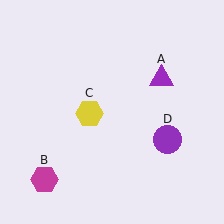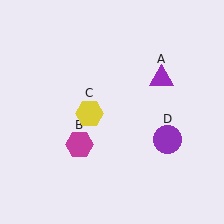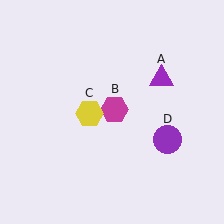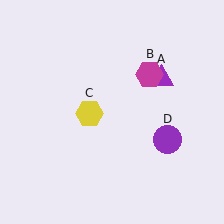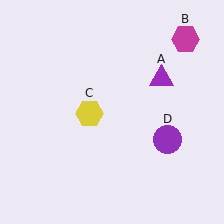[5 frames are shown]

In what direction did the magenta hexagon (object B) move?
The magenta hexagon (object B) moved up and to the right.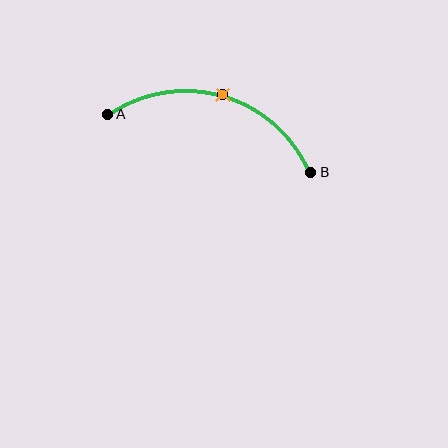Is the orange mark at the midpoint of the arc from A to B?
Yes. The orange mark lies on the arc at equal arc-length from both A and B — it is the arc midpoint.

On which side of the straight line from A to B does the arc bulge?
The arc bulges above the straight line connecting A and B.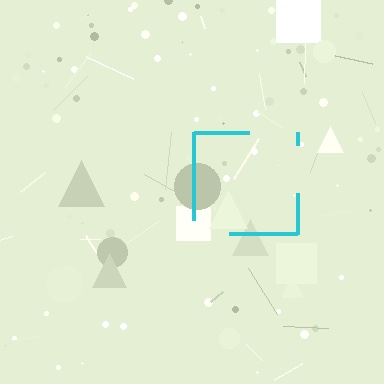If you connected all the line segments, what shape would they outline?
They would outline a square.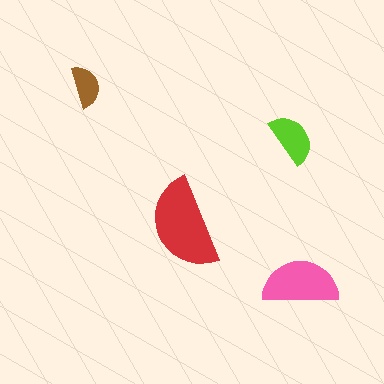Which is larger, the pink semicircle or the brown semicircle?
The pink one.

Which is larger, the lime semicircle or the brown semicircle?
The lime one.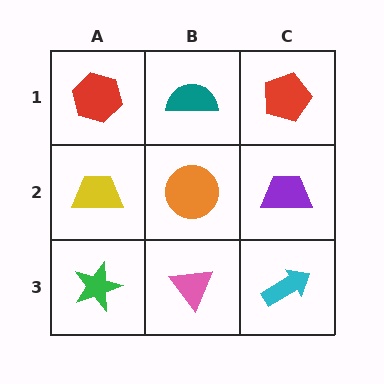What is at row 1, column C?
A red pentagon.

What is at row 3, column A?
A green star.